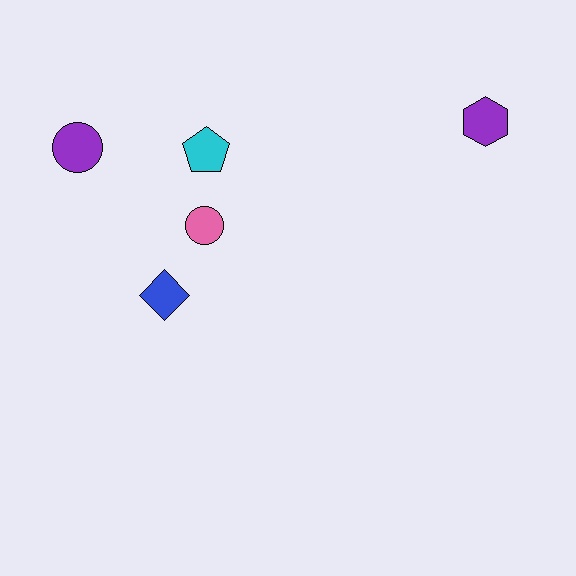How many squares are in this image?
There are no squares.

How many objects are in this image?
There are 5 objects.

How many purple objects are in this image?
There are 2 purple objects.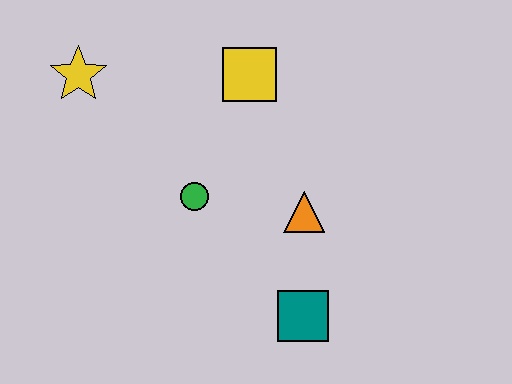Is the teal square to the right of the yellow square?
Yes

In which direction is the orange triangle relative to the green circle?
The orange triangle is to the right of the green circle.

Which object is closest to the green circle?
The orange triangle is closest to the green circle.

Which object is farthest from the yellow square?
The teal square is farthest from the yellow square.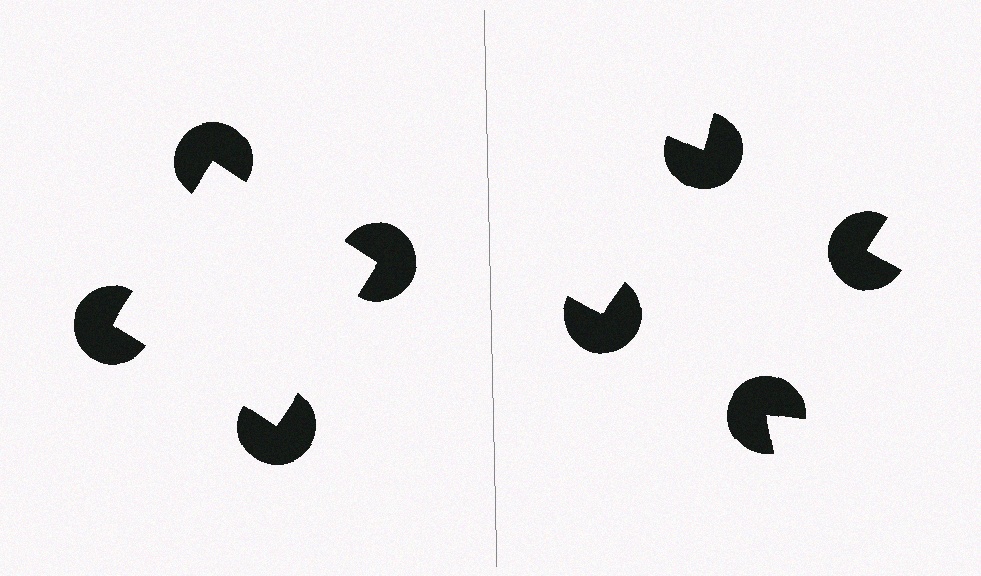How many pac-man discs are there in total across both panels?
8 — 4 on each side.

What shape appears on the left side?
An illusory square.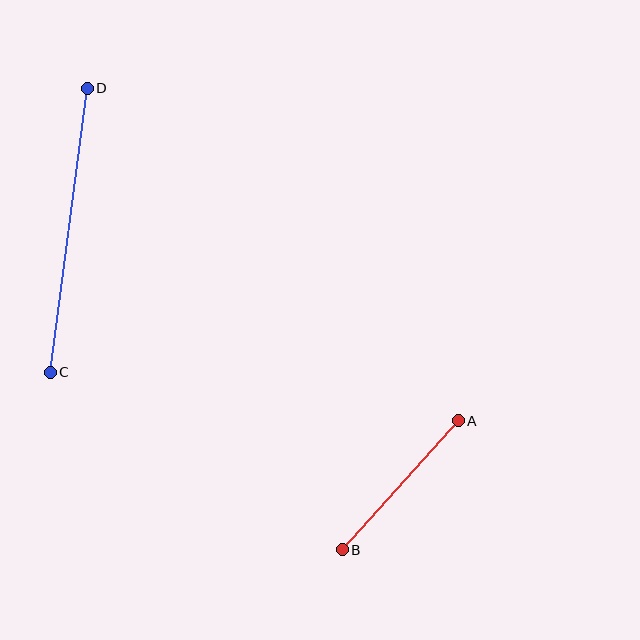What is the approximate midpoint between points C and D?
The midpoint is at approximately (69, 230) pixels.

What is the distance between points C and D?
The distance is approximately 286 pixels.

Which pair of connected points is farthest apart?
Points C and D are farthest apart.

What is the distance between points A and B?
The distance is approximately 173 pixels.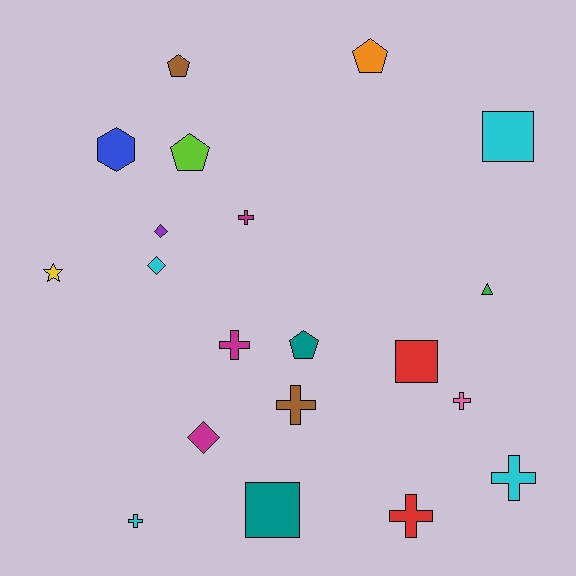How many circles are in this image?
There are no circles.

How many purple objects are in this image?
There is 1 purple object.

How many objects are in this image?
There are 20 objects.